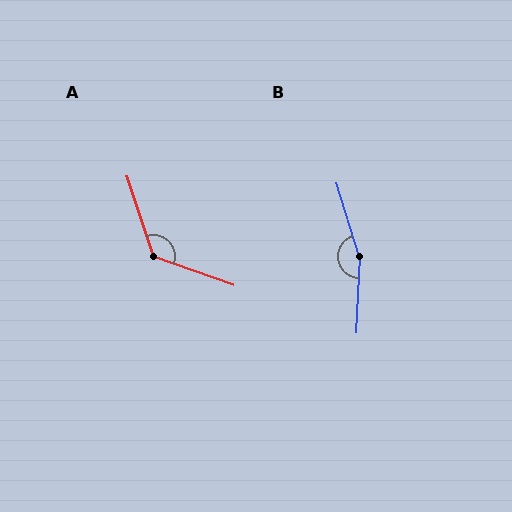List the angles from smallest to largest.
A (127°), B (160°).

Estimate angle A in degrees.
Approximately 127 degrees.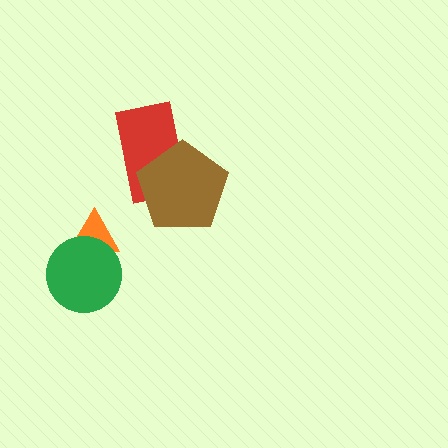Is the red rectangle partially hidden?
Yes, it is partially covered by another shape.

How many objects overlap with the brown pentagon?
1 object overlaps with the brown pentagon.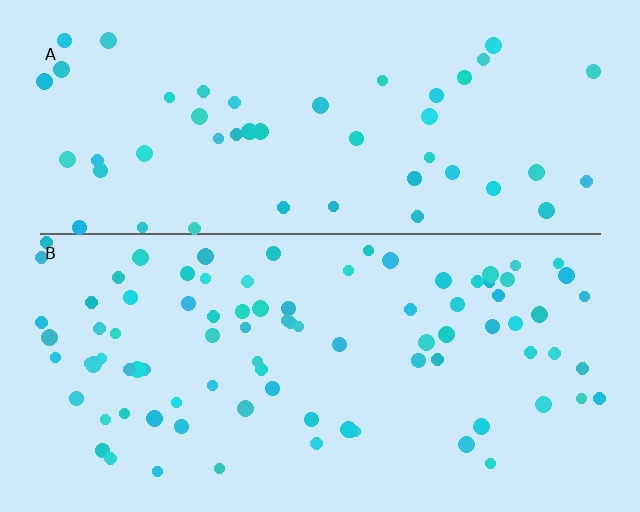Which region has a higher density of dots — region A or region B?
B (the bottom).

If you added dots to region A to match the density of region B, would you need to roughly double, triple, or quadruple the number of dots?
Approximately double.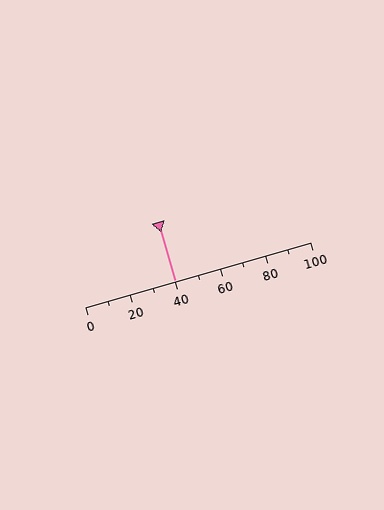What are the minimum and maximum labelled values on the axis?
The axis runs from 0 to 100.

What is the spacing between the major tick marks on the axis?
The major ticks are spaced 20 apart.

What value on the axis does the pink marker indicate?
The marker indicates approximately 40.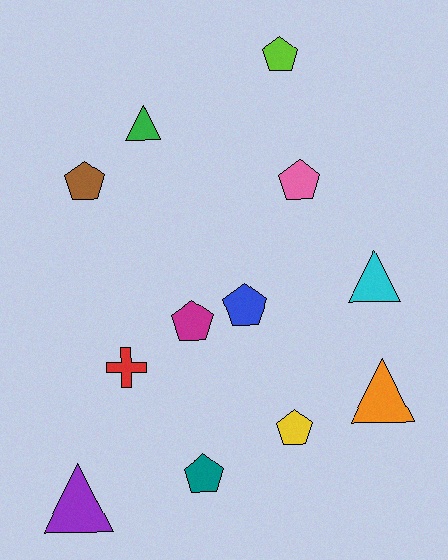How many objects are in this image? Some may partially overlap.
There are 12 objects.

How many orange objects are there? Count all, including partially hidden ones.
There is 1 orange object.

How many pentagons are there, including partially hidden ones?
There are 7 pentagons.